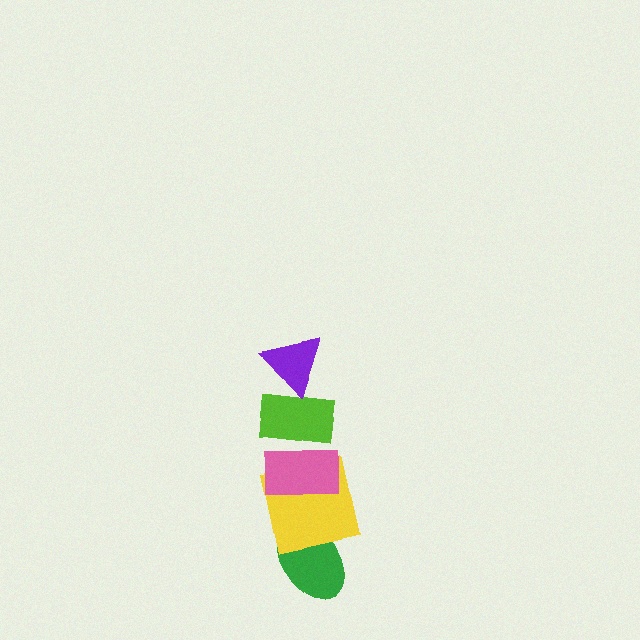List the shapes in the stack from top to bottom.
From top to bottom: the purple triangle, the lime rectangle, the pink rectangle, the yellow square, the green ellipse.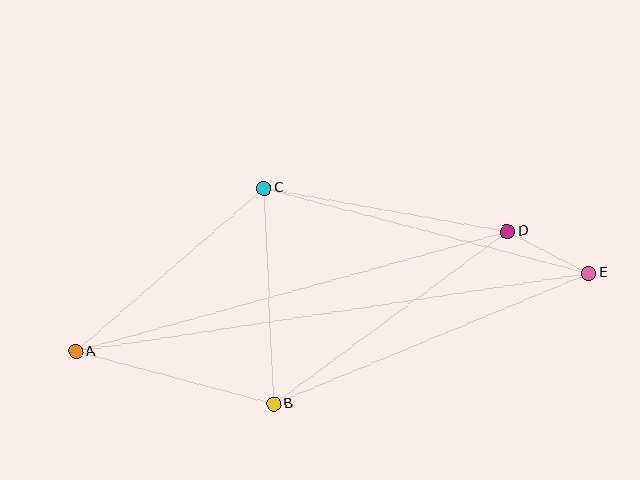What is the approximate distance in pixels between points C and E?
The distance between C and E is approximately 336 pixels.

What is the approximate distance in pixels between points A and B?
The distance between A and B is approximately 205 pixels.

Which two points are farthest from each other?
Points A and E are farthest from each other.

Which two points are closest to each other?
Points D and E are closest to each other.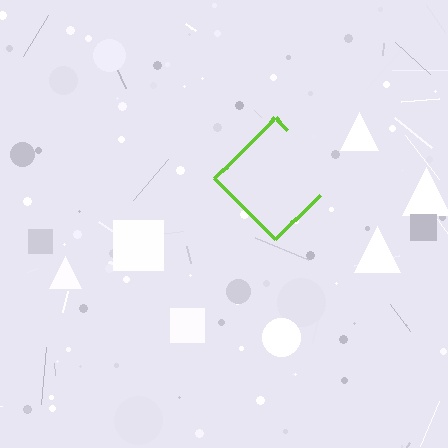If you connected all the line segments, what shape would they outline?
They would outline a diamond.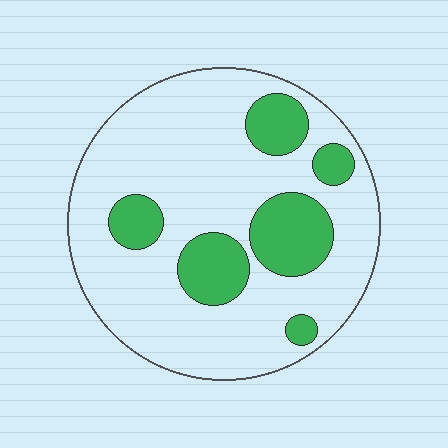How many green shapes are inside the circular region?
6.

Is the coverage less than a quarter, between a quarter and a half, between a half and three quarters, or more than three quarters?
Less than a quarter.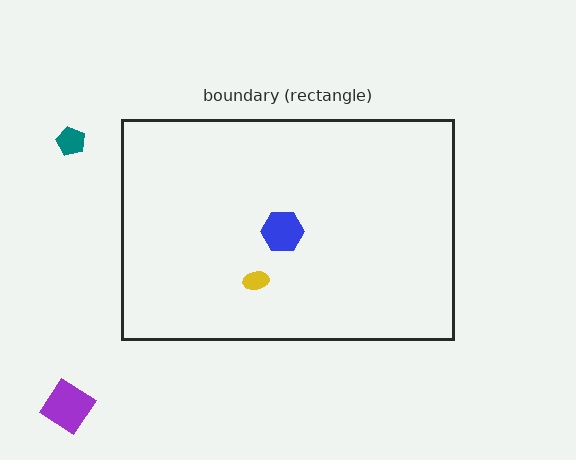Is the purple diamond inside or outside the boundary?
Outside.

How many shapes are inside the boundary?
2 inside, 2 outside.